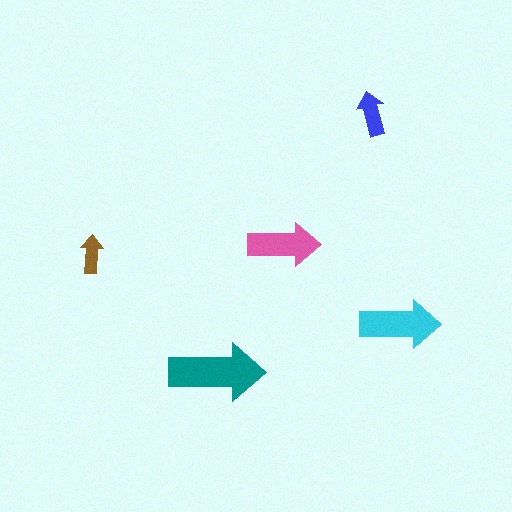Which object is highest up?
The blue arrow is topmost.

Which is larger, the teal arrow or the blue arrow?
The teal one.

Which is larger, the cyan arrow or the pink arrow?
The cyan one.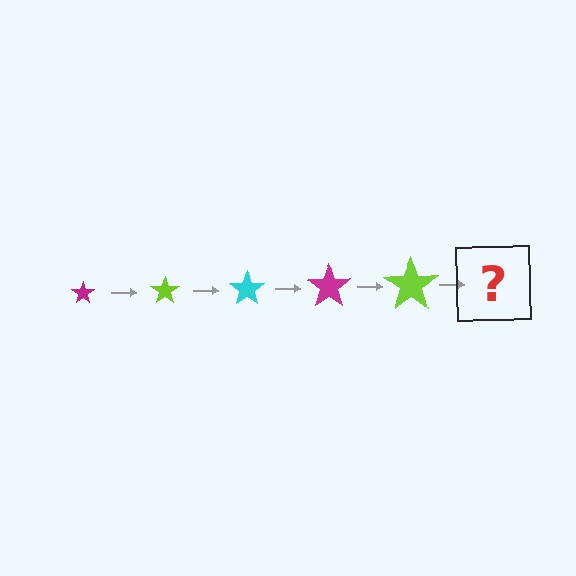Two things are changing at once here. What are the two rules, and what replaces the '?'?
The two rules are that the star grows larger each step and the color cycles through magenta, lime, and cyan. The '?' should be a cyan star, larger than the previous one.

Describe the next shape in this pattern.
It should be a cyan star, larger than the previous one.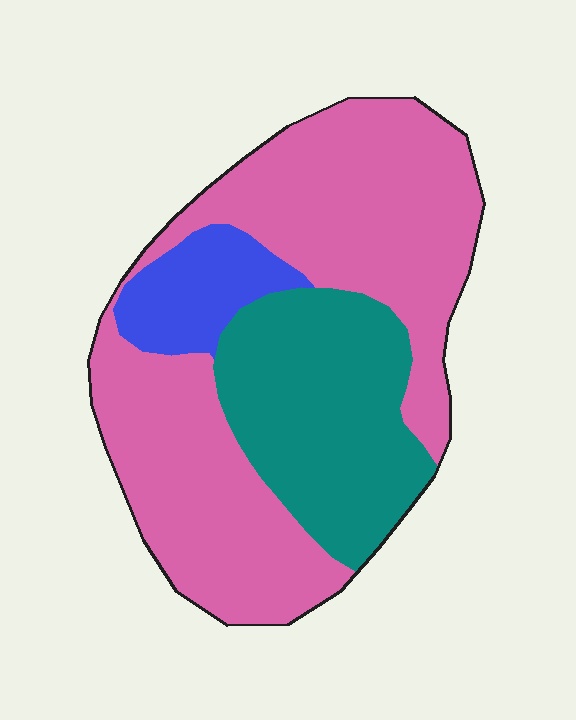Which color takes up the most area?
Pink, at roughly 60%.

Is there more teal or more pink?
Pink.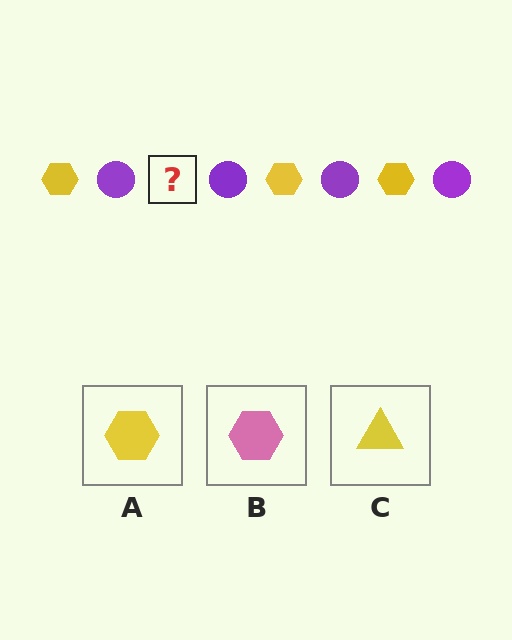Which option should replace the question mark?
Option A.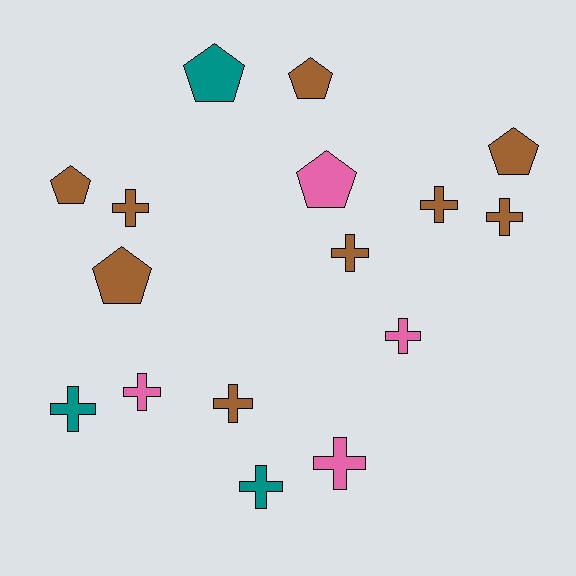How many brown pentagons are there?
There are 4 brown pentagons.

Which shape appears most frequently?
Cross, with 10 objects.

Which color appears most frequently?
Brown, with 9 objects.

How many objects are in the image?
There are 16 objects.